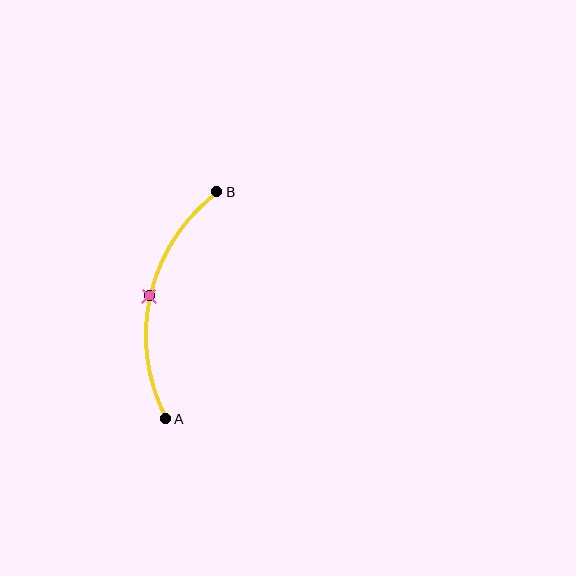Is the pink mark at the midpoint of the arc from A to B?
Yes. The pink mark lies on the arc at equal arc-length from both A and B — it is the arc midpoint.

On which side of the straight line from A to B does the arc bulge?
The arc bulges to the left of the straight line connecting A and B.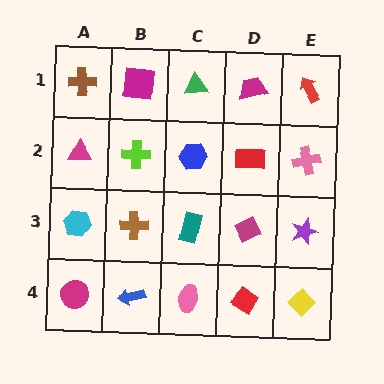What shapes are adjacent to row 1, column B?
A lime cross (row 2, column B), a brown cross (row 1, column A), a green triangle (row 1, column C).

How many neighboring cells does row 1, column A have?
2.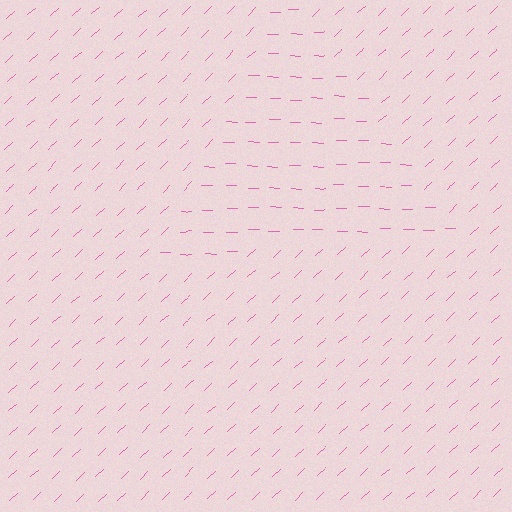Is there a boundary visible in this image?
Yes, there is a texture boundary formed by a change in line orientation.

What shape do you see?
I see a triangle.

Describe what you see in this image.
The image is filled with small pink line segments. A triangle region in the image has lines oriented differently from the surrounding lines, creating a visible texture boundary.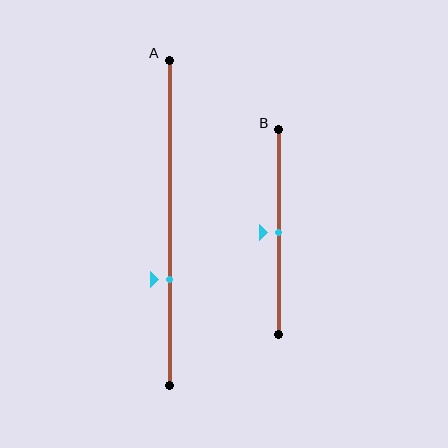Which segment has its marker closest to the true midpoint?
Segment B has its marker closest to the true midpoint.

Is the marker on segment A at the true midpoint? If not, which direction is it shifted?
No, the marker on segment A is shifted downward by about 17% of the segment length.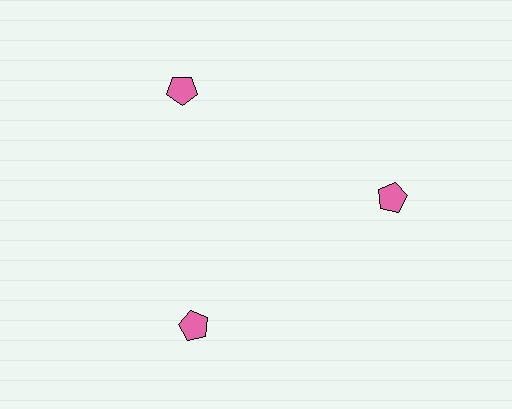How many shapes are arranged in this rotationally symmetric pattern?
There are 3 shapes, arranged in 3 groups of 1.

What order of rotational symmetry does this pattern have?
This pattern has 3-fold rotational symmetry.